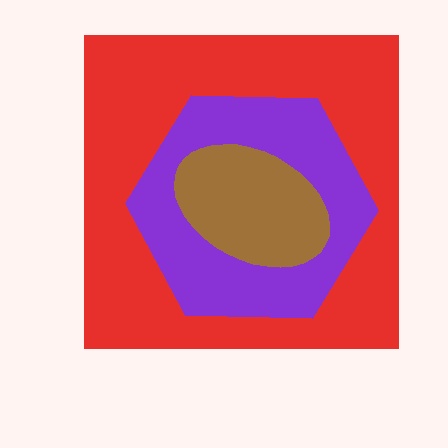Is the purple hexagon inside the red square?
Yes.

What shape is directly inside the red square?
The purple hexagon.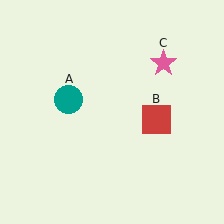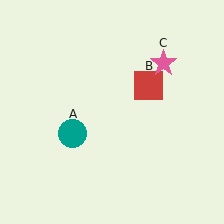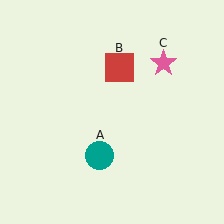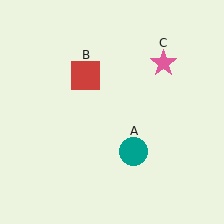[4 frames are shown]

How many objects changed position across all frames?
2 objects changed position: teal circle (object A), red square (object B).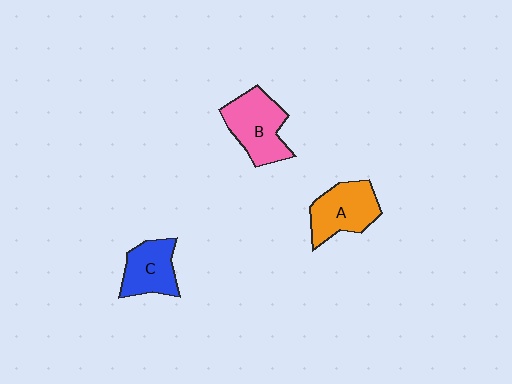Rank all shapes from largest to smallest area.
From largest to smallest: B (pink), A (orange), C (blue).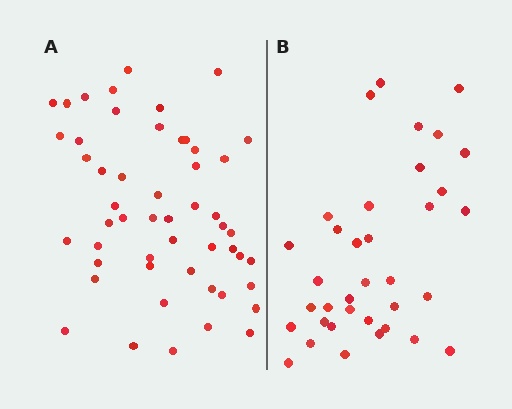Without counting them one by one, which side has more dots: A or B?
Region A (the left region) has more dots.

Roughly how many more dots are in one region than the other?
Region A has approximately 15 more dots than region B.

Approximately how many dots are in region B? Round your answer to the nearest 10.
About 40 dots. (The exact count is 36, which rounds to 40.)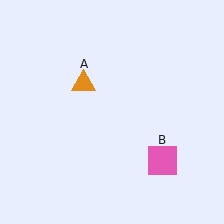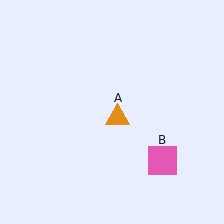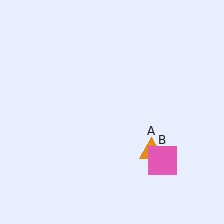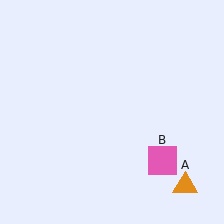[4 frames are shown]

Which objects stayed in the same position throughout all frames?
Pink square (object B) remained stationary.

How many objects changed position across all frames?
1 object changed position: orange triangle (object A).